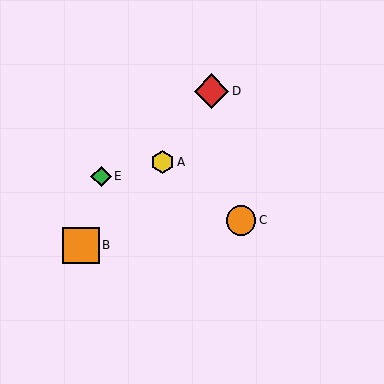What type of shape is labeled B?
Shape B is an orange square.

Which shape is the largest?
The orange square (labeled B) is the largest.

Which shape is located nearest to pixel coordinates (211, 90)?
The red diamond (labeled D) at (211, 91) is nearest to that location.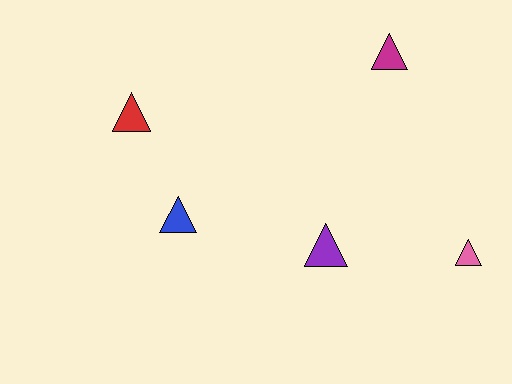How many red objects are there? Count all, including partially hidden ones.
There is 1 red object.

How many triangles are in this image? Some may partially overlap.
There are 5 triangles.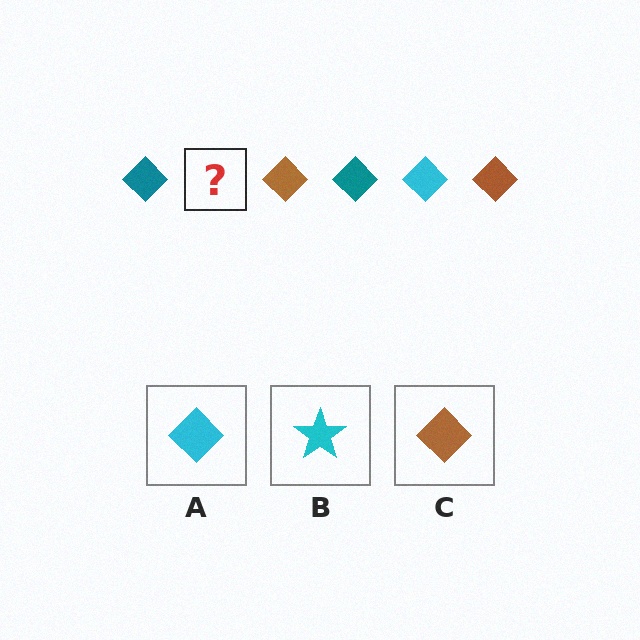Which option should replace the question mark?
Option A.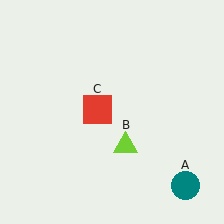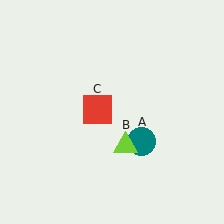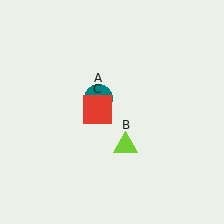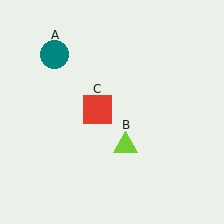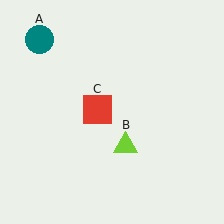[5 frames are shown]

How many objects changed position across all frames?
1 object changed position: teal circle (object A).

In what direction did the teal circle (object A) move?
The teal circle (object A) moved up and to the left.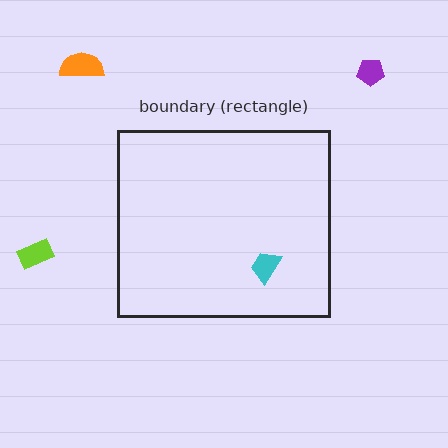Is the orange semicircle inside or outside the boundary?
Outside.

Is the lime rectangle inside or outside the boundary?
Outside.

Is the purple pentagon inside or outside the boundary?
Outside.